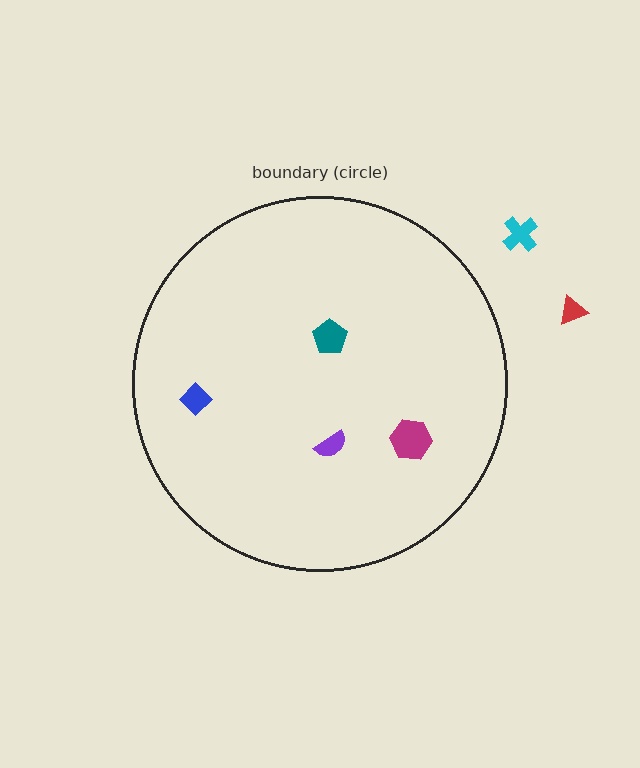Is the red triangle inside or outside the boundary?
Outside.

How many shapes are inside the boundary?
4 inside, 2 outside.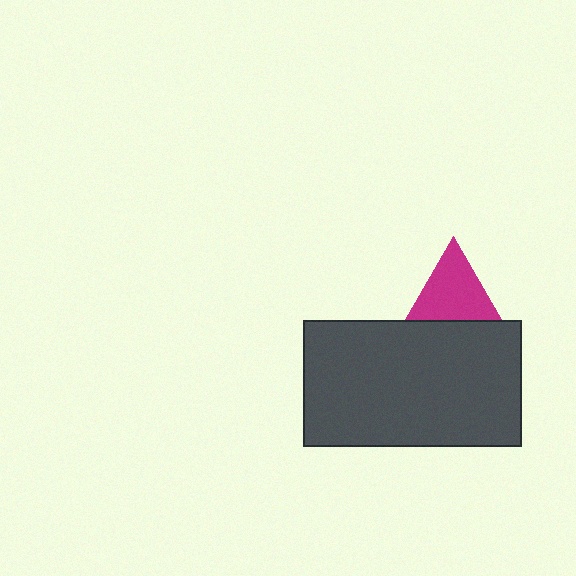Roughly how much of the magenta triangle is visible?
About half of it is visible (roughly 63%).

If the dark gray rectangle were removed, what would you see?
You would see the complete magenta triangle.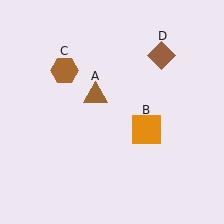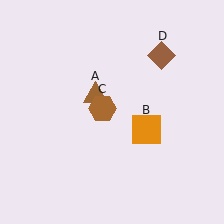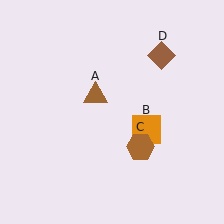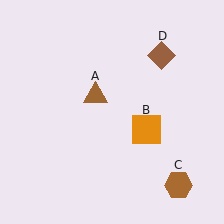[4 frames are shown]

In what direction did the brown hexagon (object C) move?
The brown hexagon (object C) moved down and to the right.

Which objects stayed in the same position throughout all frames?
Brown triangle (object A) and orange square (object B) and brown diamond (object D) remained stationary.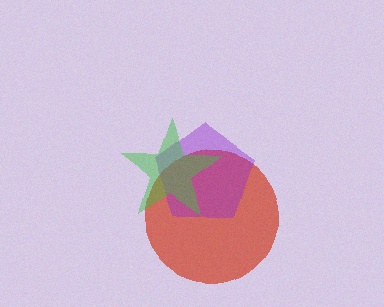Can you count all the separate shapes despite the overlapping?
Yes, there are 3 separate shapes.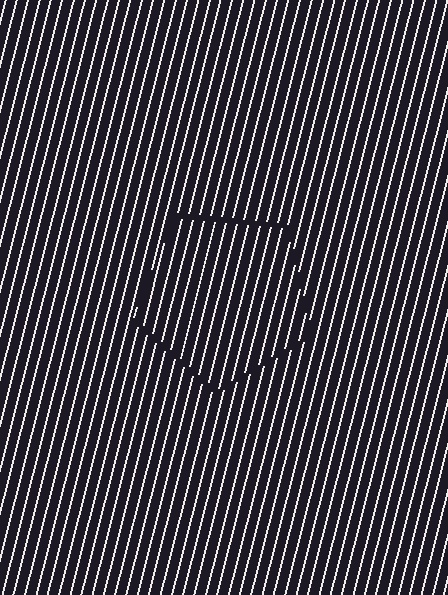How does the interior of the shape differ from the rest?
The interior of the shape contains the same grating, shifted by half a period — the contour is defined by the phase discontinuity where line-ends from the inner and outer gratings abut.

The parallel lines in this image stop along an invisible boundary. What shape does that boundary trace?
An illusory pentagon. The interior of the shape contains the same grating, shifted by half a period — the contour is defined by the phase discontinuity where line-ends from the inner and outer gratings abut.